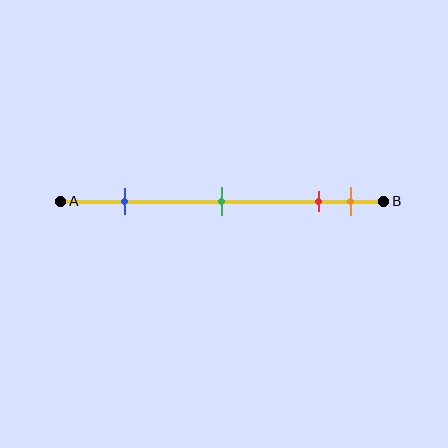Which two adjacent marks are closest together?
The red and orange marks are the closest adjacent pair.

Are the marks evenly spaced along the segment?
No, the marks are not evenly spaced.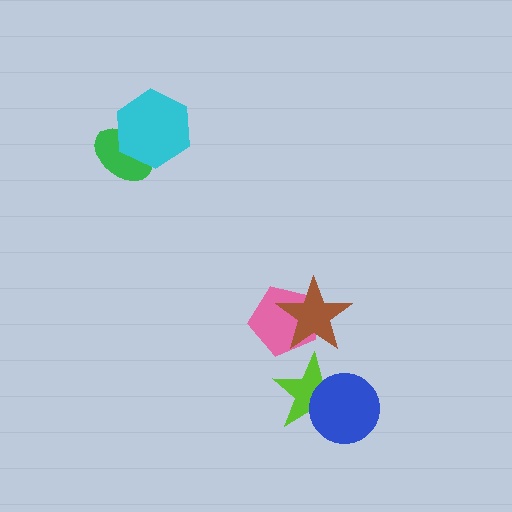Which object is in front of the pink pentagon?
The brown star is in front of the pink pentagon.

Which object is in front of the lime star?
The blue circle is in front of the lime star.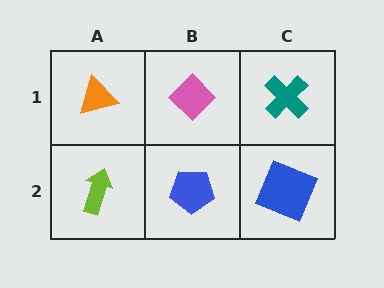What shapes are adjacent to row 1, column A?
A lime arrow (row 2, column A), a pink diamond (row 1, column B).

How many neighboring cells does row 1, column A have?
2.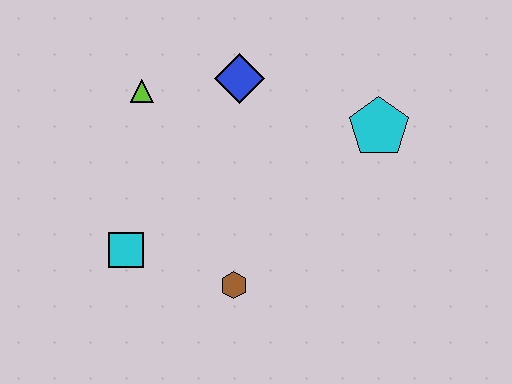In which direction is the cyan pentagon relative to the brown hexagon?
The cyan pentagon is above the brown hexagon.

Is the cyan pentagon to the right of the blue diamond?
Yes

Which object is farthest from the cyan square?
The cyan pentagon is farthest from the cyan square.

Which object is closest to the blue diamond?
The lime triangle is closest to the blue diamond.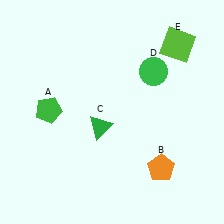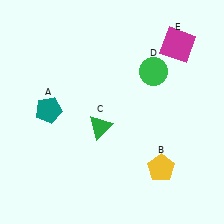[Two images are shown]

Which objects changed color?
A changed from green to teal. B changed from orange to yellow. E changed from lime to magenta.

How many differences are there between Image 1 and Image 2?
There are 3 differences between the two images.